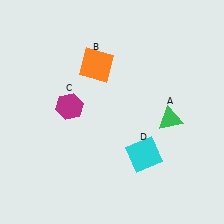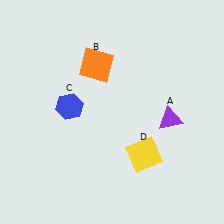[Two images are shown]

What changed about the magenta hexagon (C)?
In Image 1, C is magenta. In Image 2, it changed to blue.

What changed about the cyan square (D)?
In Image 1, D is cyan. In Image 2, it changed to yellow.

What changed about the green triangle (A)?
In Image 1, A is green. In Image 2, it changed to purple.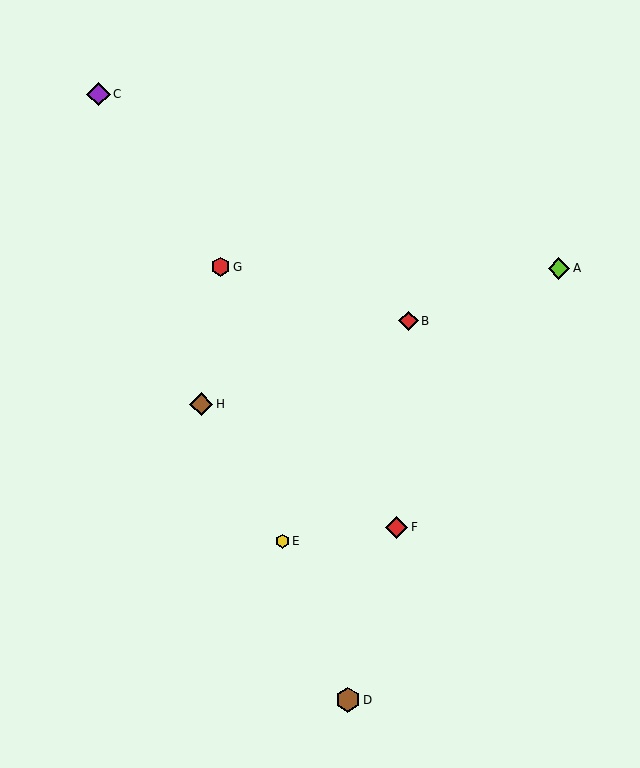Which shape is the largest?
The brown hexagon (labeled D) is the largest.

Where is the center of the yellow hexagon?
The center of the yellow hexagon is at (283, 541).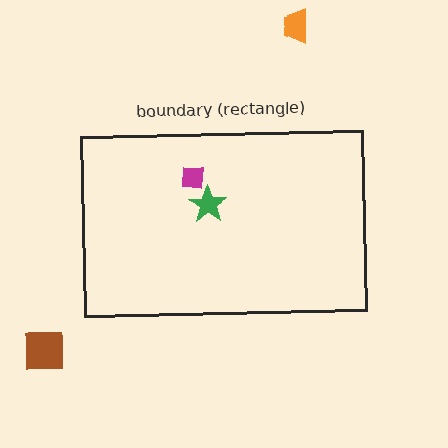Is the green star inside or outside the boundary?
Inside.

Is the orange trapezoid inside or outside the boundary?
Outside.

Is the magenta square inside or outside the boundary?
Inside.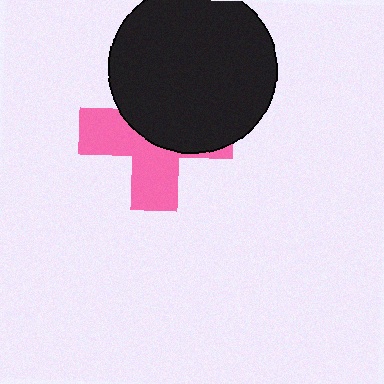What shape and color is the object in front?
The object in front is a black circle.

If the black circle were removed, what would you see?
You would see the complete pink cross.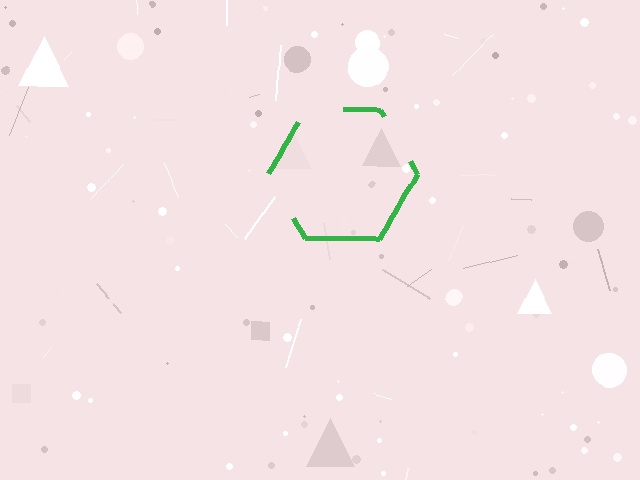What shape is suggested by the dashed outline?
The dashed outline suggests a hexagon.